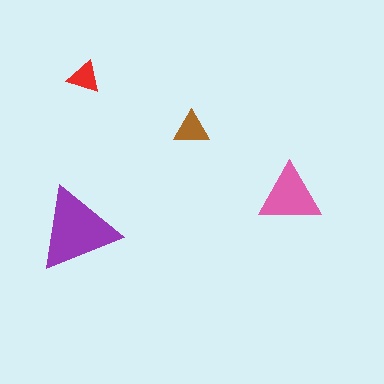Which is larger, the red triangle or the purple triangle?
The purple one.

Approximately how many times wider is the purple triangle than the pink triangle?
About 1.5 times wider.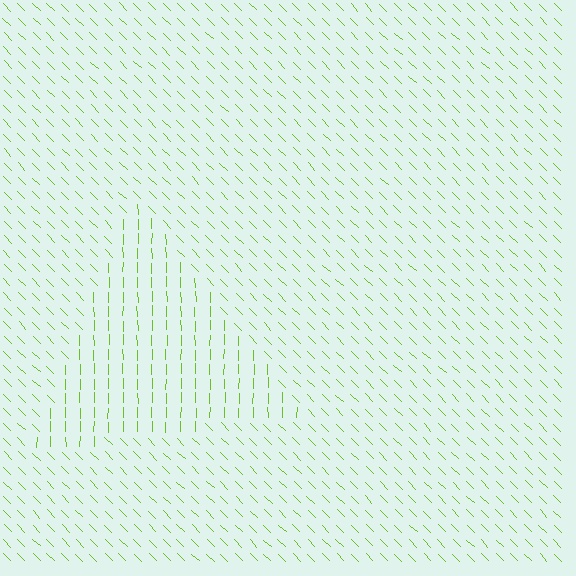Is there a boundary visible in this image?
Yes, there is a texture boundary formed by a change in line orientation.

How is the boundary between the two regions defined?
The boundary is defined purely by a change in line orientation (approximately 45 degrees difference). All lines are the same color and thickness.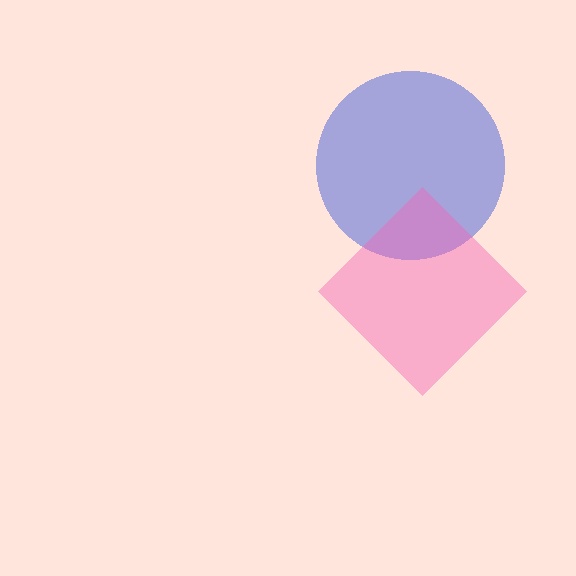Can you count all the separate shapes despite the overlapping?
Yes, there are 2 separate shapes.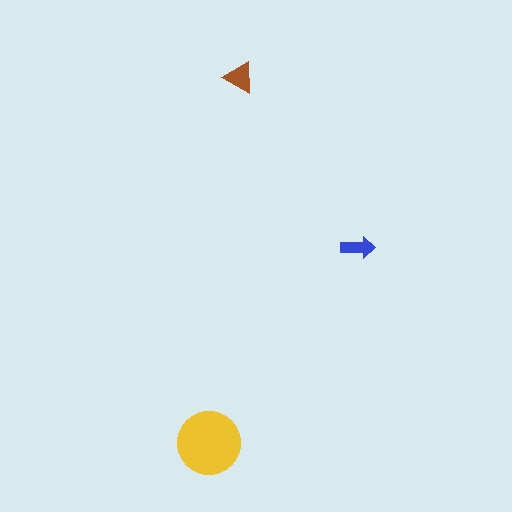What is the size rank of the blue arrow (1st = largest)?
3rd.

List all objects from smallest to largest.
The blue arrow, the brown triangle, the yellow circle.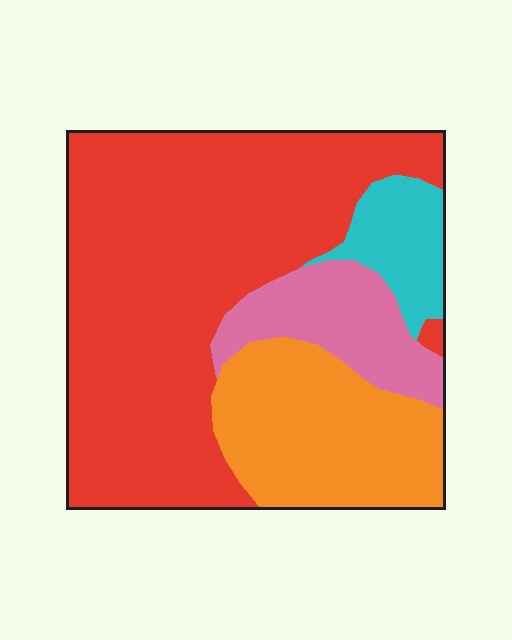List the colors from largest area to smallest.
From largest to smallest: red, orange, pink, cyan.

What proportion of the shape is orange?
Orange covers about 20% of the shape.